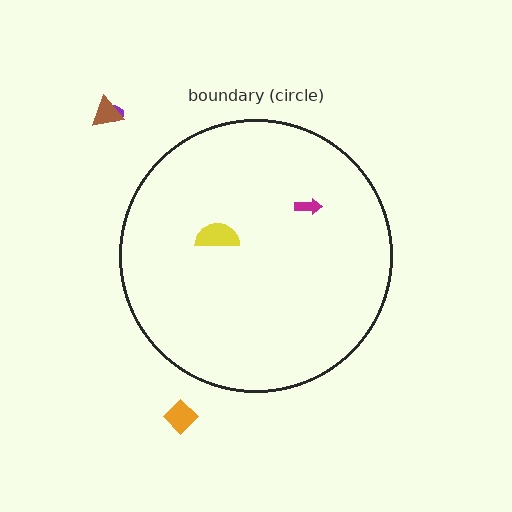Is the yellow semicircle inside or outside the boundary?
Inside.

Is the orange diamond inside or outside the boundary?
Outside.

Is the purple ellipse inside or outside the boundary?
Outside.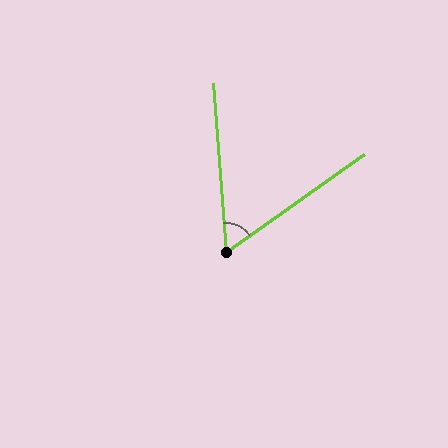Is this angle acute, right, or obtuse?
It is acute.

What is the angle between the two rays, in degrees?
Approximately 59 degrees.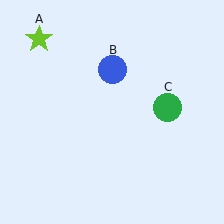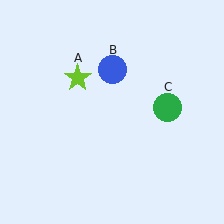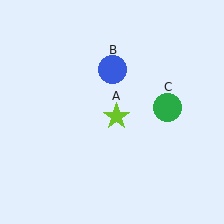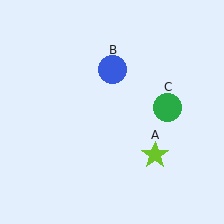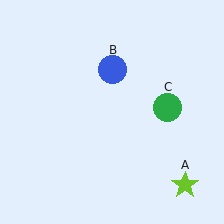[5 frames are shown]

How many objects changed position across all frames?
1 object changed position: lime star (object A).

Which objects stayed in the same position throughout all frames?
Blue circle (object B) and green circle (object C) remained stationary.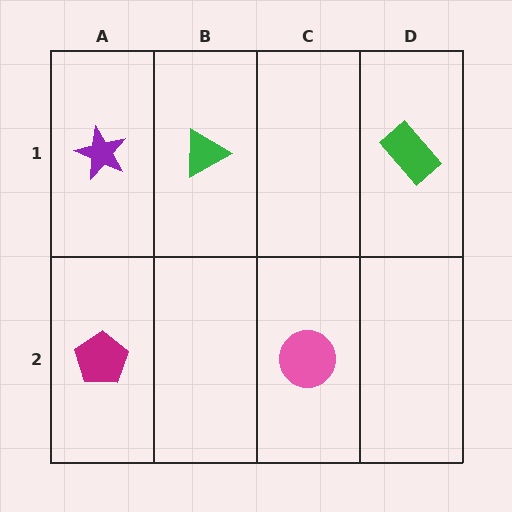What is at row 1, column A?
A purple star.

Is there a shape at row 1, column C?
No, that cell is empty.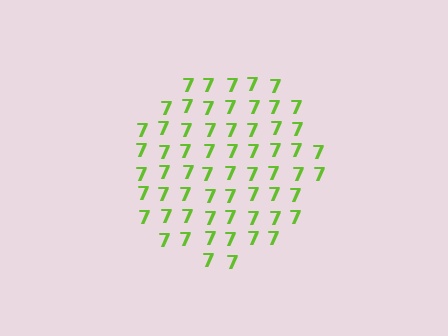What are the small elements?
The small elements are digit 7's.